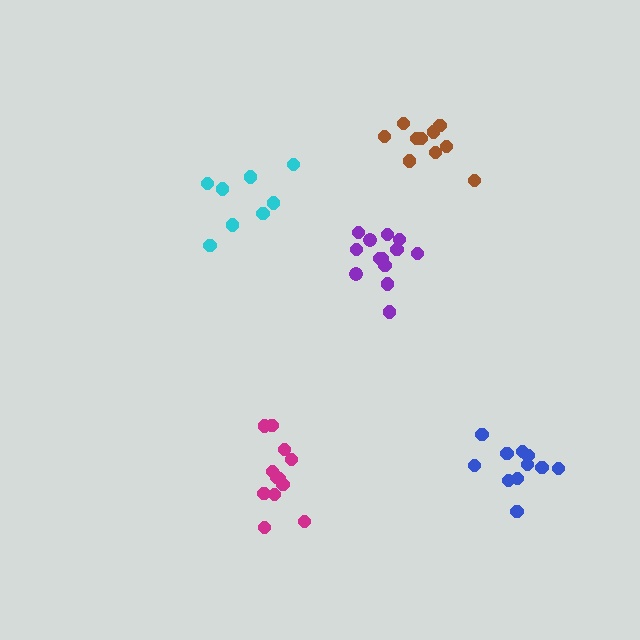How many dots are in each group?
Group 1: 8 dots, Group 2: 12 dots, Group 3: 13 dots, Group 4: 11 dots, Group 5: 10 dots (54 total).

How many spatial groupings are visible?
There are 5 spatial groupings.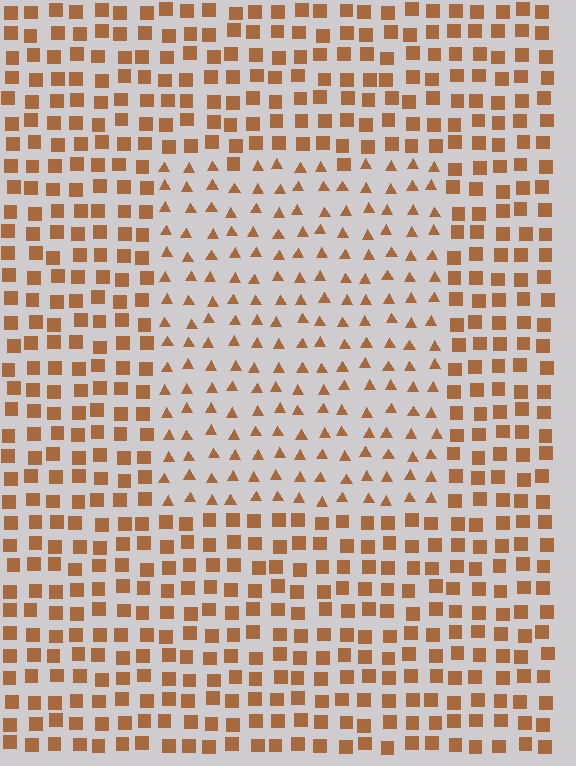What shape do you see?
I see a rectangle.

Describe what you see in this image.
The image is filled with small brown elements arranged in a uniform grid. A rectangle-shaped region contains triangles, while the surrounding area contains squares. The boundary is defined purely by the change in element shape.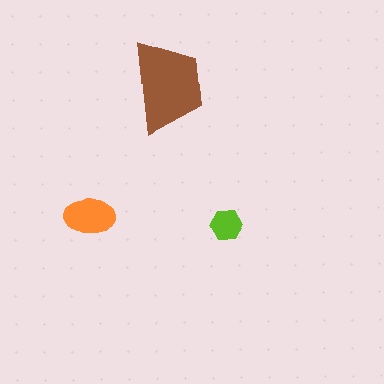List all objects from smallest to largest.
The lime hexagon, the orange ellipse, the brown trapezoid.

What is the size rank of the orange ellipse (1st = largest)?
2nd.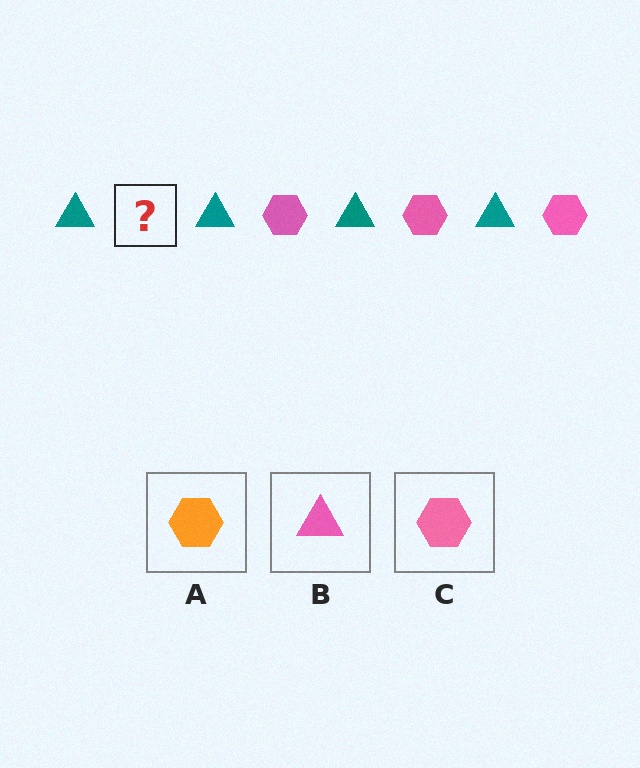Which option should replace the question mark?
Option C.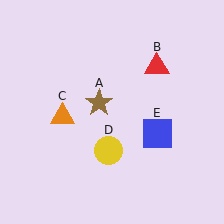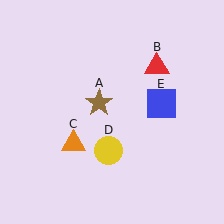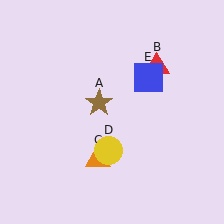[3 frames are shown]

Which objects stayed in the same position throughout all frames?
Brown star (object A) and red triangle (object B) and yellow circle (object D) remained stationary.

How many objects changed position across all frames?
2 objects changed position: orange triangle (object C), blue square (object E).